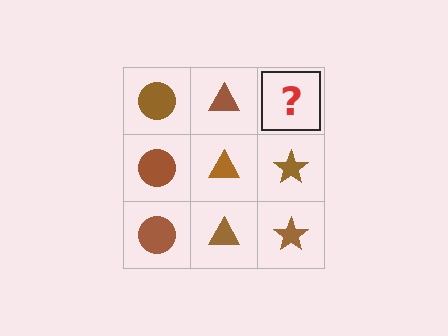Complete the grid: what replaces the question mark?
The question mark should be replaced with a brown star.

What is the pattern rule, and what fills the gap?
The rule is that each column has a consistent shape. The gap should be filled with a brown star.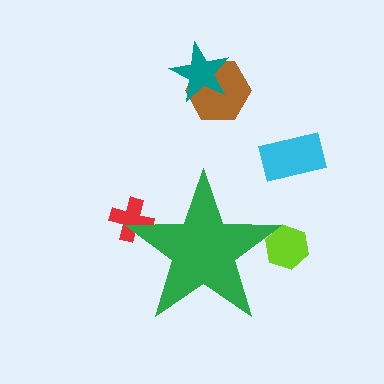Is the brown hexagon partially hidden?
No, the brown hexagon is fully visible.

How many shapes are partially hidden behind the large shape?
2 shapes are partially hidden.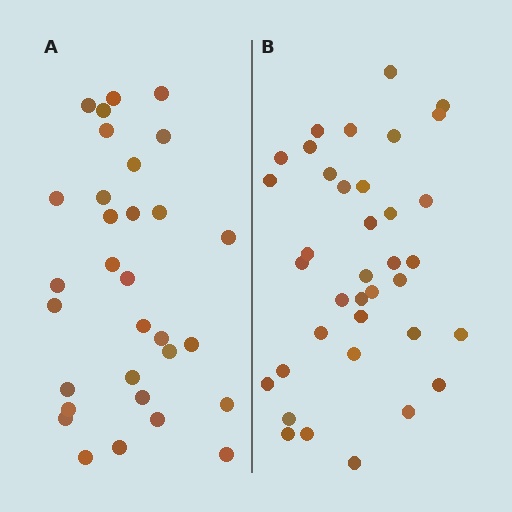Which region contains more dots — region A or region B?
Region B (the right region) has more dots.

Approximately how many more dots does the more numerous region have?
Region B has about 6 more dots than region A.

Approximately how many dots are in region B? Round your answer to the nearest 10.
About 40 dots. (The exact count is 37, which rounds to 40.)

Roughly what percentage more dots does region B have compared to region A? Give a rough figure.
About 20% more.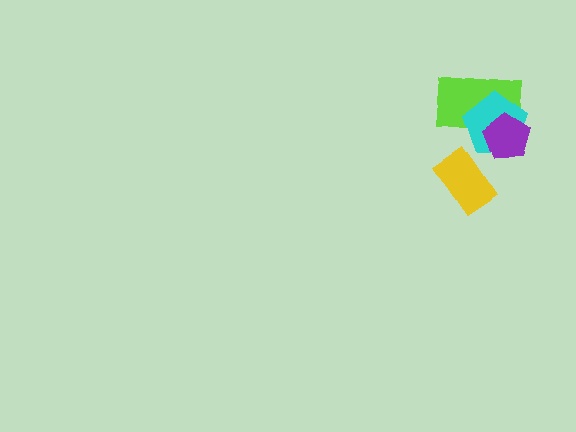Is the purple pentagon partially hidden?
No, no other shape covers it.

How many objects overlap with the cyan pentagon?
2 objects overlap with the cyan pentagon.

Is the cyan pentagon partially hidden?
Yes, it is partially covered by another shape.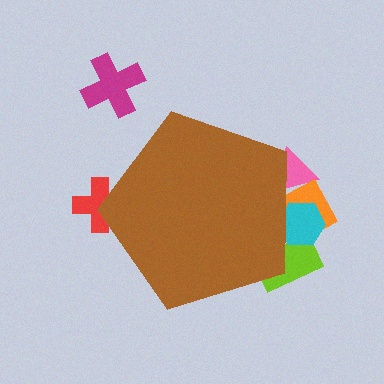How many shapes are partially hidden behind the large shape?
5 shapes are partially hidden.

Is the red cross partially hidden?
Yes, the red cross is partially hidden behind the brown pentagon.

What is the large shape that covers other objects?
A brown pentagon.